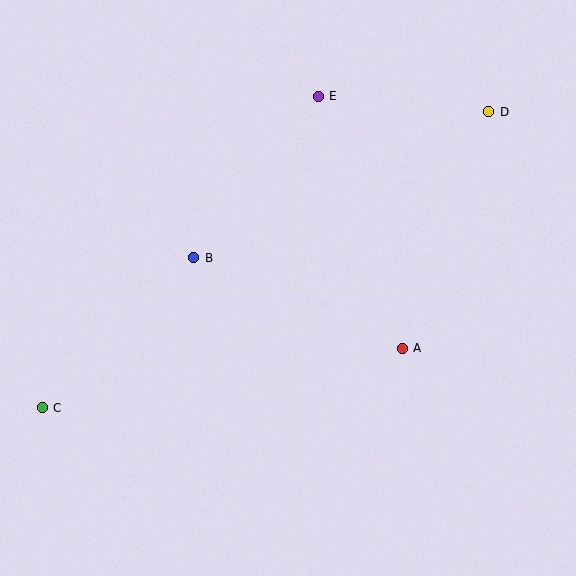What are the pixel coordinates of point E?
Point E is at (318, 96).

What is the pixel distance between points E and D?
The distance between E and D is 171 pixels.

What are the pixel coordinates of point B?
Point B is at (194, 258).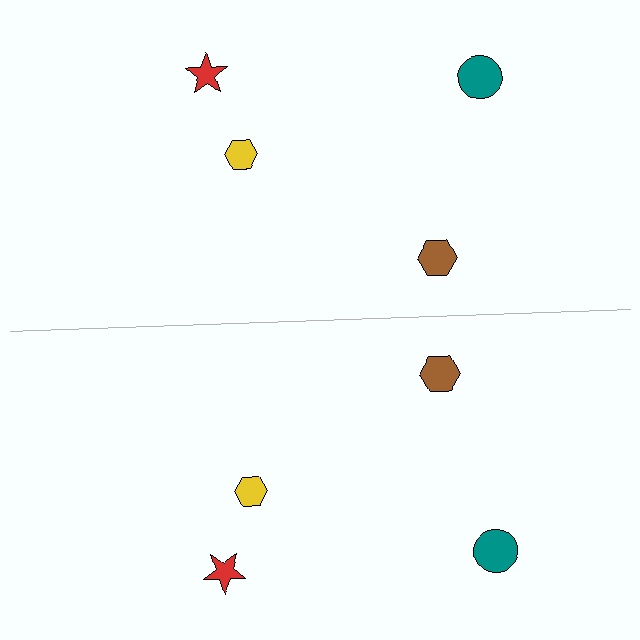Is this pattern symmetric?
Yes, this pattern has bilateral (reflection) symmetry.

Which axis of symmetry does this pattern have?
The pattern has a horizontal axis of symmetry running through the center of the image.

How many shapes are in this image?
There are 8 shapes in this image.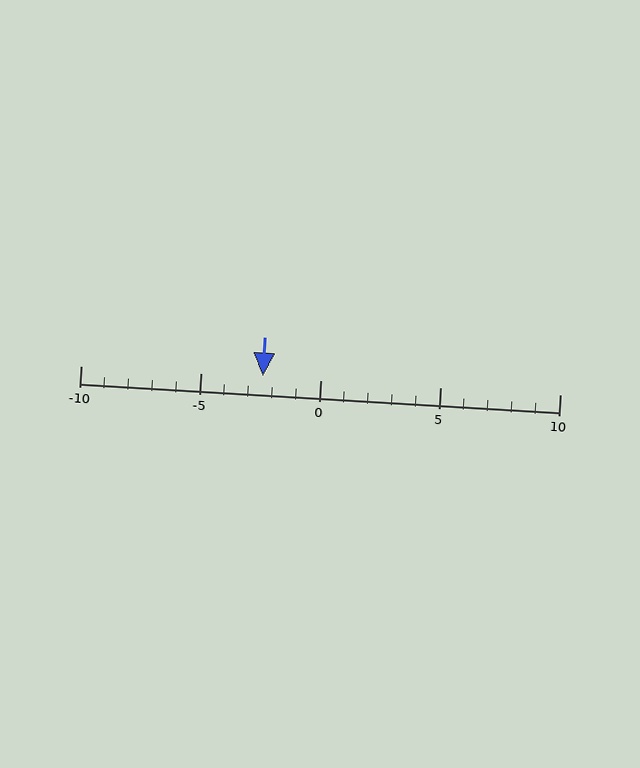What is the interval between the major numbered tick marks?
The major tick marks are spaced 5 units apart.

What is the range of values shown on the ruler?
The ruler shows values from -10 to 10.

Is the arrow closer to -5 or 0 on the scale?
The arrow is closer to 0.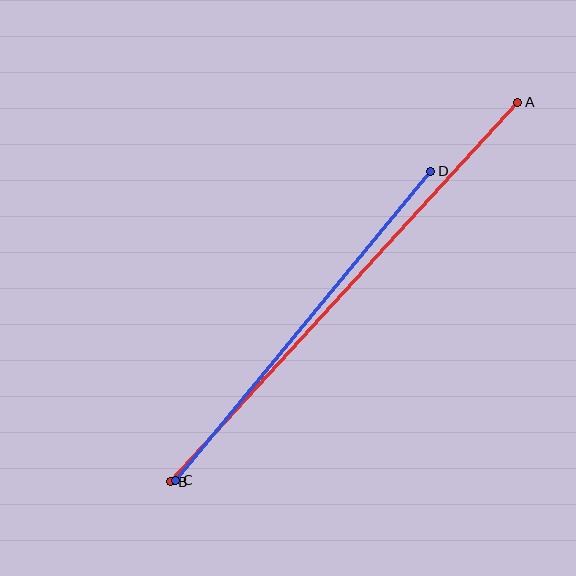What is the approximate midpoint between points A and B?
The midpoint is at approximately (344, 292) pixels.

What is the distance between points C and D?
The distance is approximately 401 pixels.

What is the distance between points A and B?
The distance is approximately 514 pixels.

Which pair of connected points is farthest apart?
Points A and B are farthest apart.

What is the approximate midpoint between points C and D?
The midpoint is at approximately (303, 326) pixels.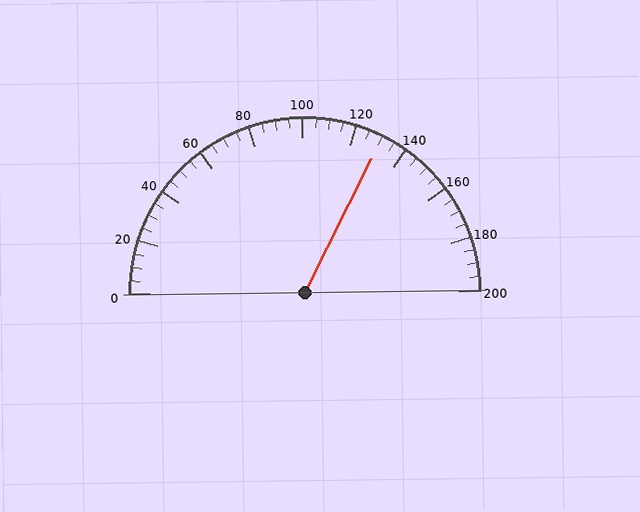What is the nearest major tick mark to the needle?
The nearest major tick mark is 120.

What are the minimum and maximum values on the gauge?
The gauge ranges from 0 to 200.